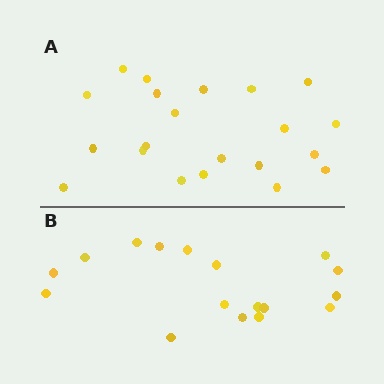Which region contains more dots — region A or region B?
Region A (the top region) has more dots.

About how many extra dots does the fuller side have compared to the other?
Region A has about 4 more dots than region B.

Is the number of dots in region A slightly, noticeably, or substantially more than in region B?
Region A has only slightly more — the two regions are fairly close. The ratio is roughly 1.2 to 1.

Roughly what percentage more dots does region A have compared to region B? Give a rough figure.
About 25% more.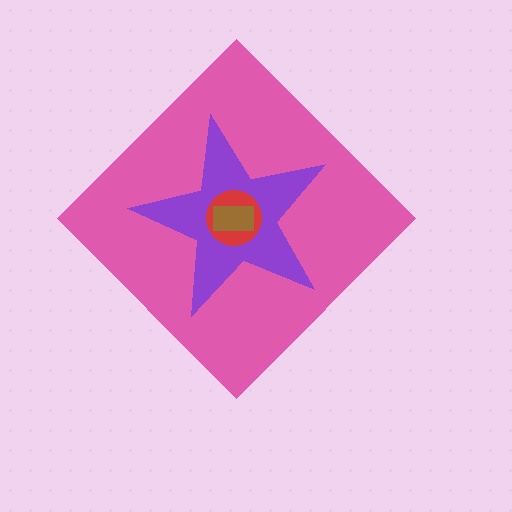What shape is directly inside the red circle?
The brown rectangle.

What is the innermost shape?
The brown rectangle.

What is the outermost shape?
The pink diamond.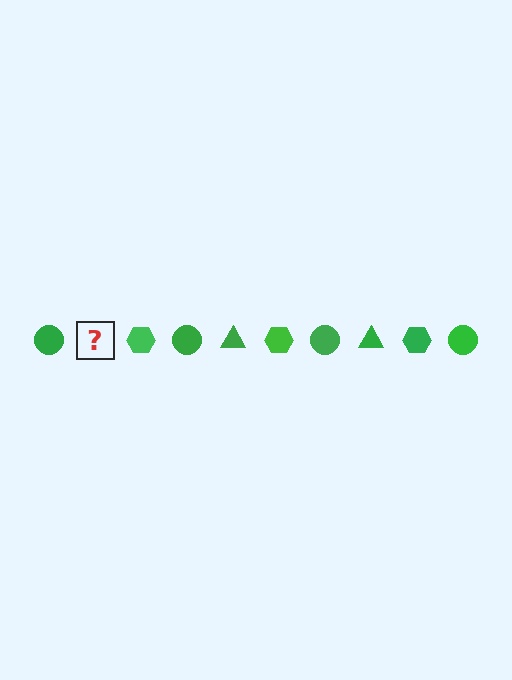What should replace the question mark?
The question mark should be replaced with a green triangle.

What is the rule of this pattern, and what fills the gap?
The rule is that the pattern cycles through circle, triangle, hexagon shapes in green. The gap should be filled with a green triangle.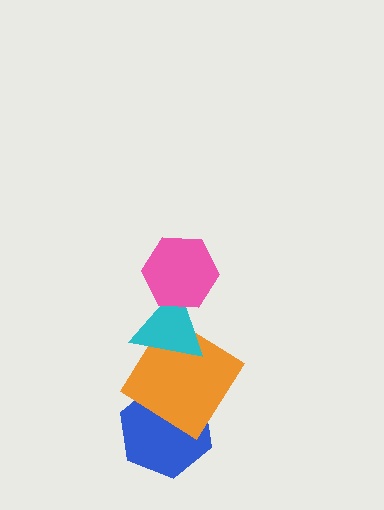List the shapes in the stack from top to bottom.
From top to bottom: the pink hexagon, the cyan triangle, the orange diamond, the blue hexagon.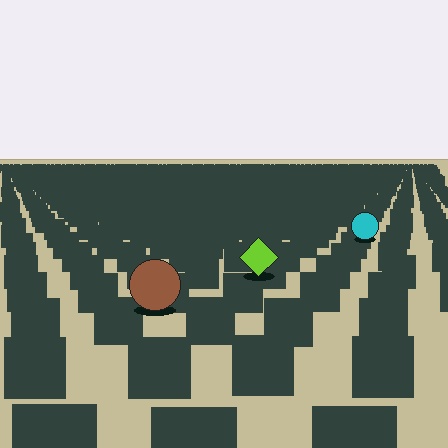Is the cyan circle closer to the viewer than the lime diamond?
No. The lime diamond is closer — you can tell from the texture gradient: the ground texture is coarser near it.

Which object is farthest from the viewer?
The cyan circle is farthest from the viewer. It appears smaller and the ground texture around it is denser.